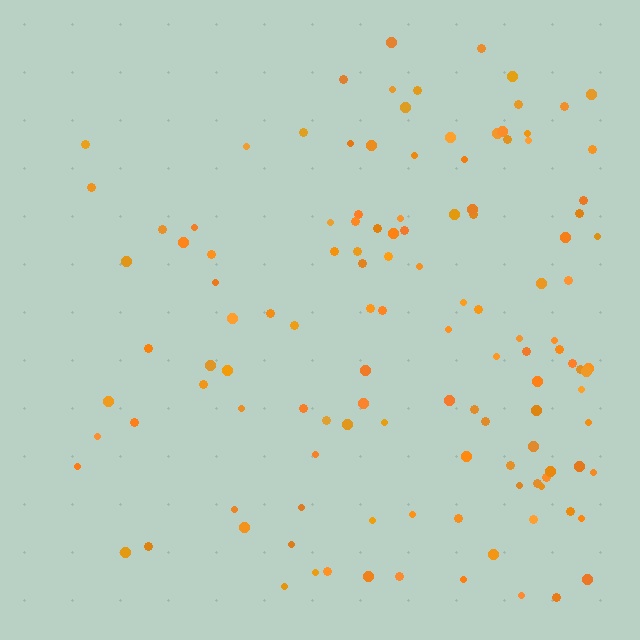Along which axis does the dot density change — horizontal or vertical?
Horizontal.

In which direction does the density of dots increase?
From left to right, with the right side densest.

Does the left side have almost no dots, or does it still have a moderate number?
Still a moderate number, just noticeably fewer than the right.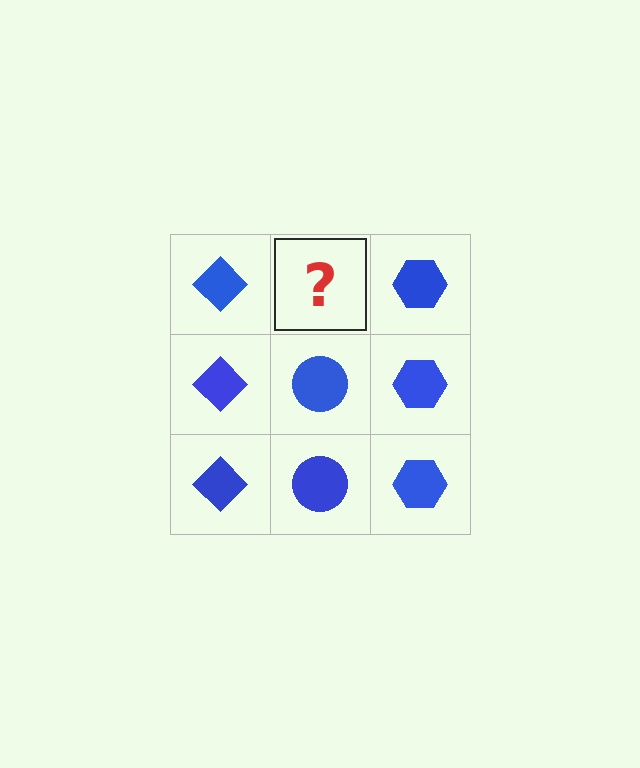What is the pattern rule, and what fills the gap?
The rule is that each column has a consistent shape. The gap should be filled with a blue circle.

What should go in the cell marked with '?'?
The missing cell should contain a blue circle.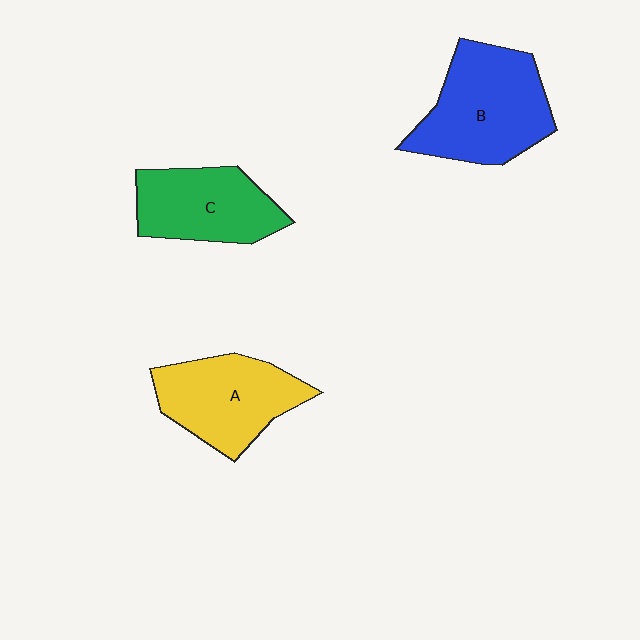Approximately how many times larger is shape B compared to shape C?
Approximately 1.3 times.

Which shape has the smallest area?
Shape C (green).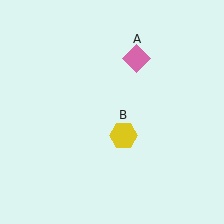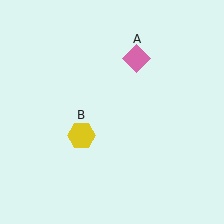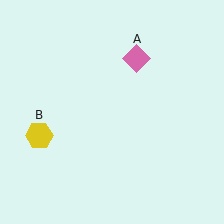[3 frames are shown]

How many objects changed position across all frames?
1 object changed position: yellow hexagon (object B).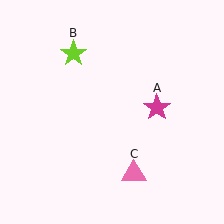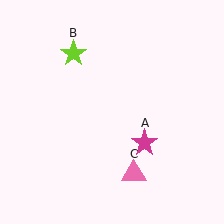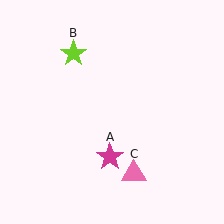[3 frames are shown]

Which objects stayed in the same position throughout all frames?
Lime star (object B) and pink triangle (object C) remained stationary.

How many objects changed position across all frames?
1 object changed position: magenta star (object A).